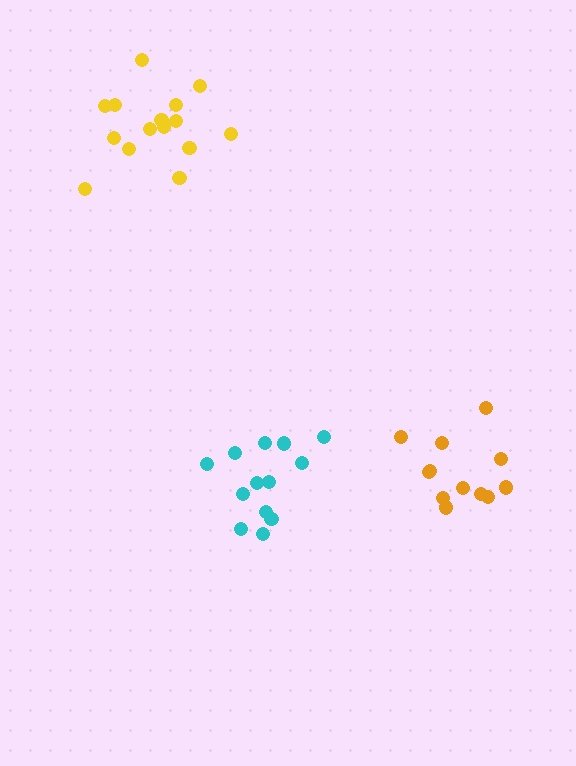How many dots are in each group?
Group 1: 13 dots, Group 2: 15 dots, Group 3: 12 dots (40 total).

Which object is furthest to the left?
The yellow cluster is leftmost.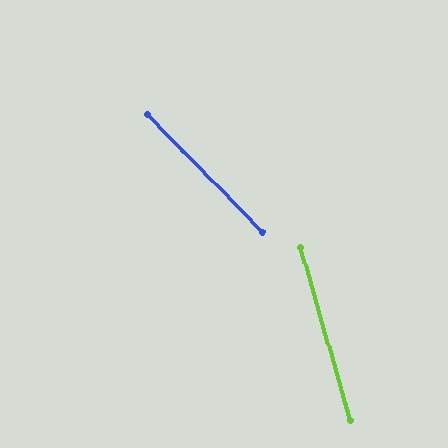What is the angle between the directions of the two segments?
Approximately 28 degrees.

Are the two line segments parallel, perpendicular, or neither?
Neither parallel nor perpendicular — they differ by about 28°.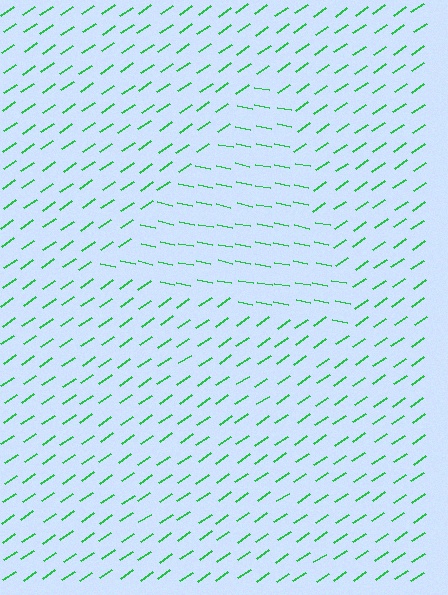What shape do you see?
I see a triangle.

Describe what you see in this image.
The image is filled with small green line segments. A triangle region in the image has lines oriented differently from the surrounding lines, creating a visible texture boundary.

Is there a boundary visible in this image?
Yes, there is a texture boundary formed by a change in line orientation.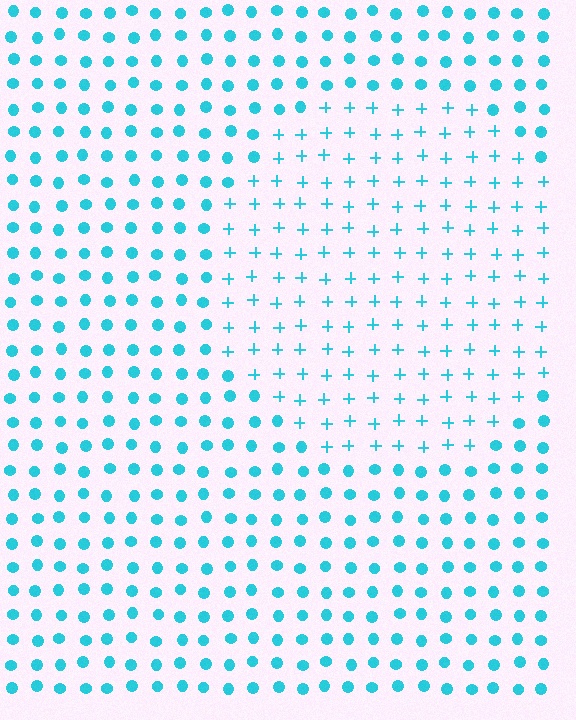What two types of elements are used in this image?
The image uses plus signs inside the circle region and circles outside it.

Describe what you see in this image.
The image is filled with small cyan elements arranged in a uniform grid. A circle-shaped region contains plus signs, while the surrounding area contains circles. The boundary is defined purely by the change in element shape.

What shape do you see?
I see a circle.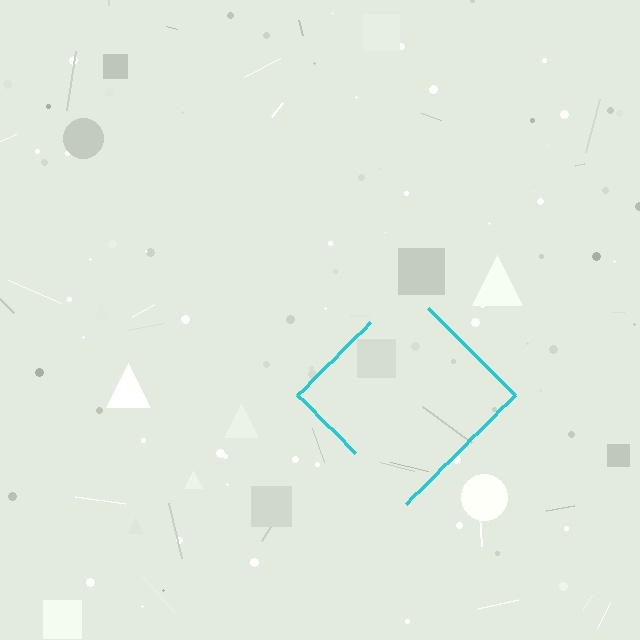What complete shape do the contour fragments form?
The contour fragments form a diamond.